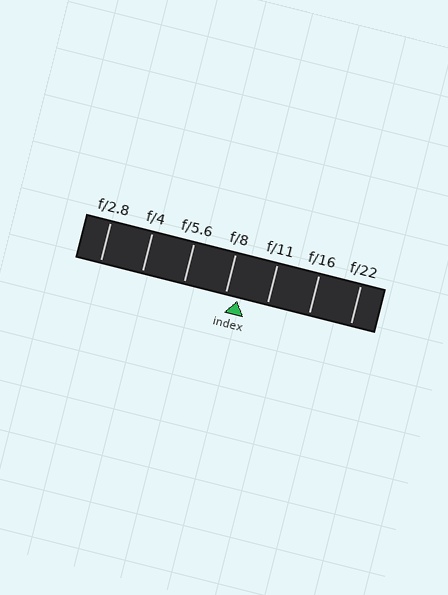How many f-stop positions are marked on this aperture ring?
There are 7 f-stop positions marked.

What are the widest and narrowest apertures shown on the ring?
The widest aperture shown is f/2.8 and the narrowest is f/22.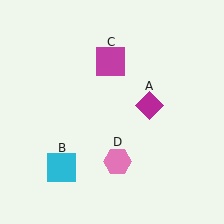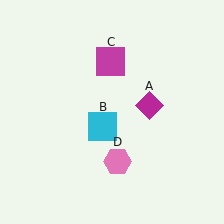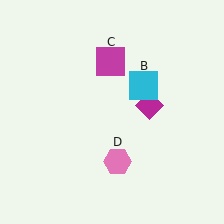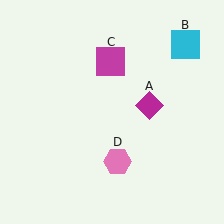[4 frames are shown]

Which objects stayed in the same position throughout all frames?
Magenta diamond (object A) and magenta square (object C) and pink hexagon (object D) remained stationary.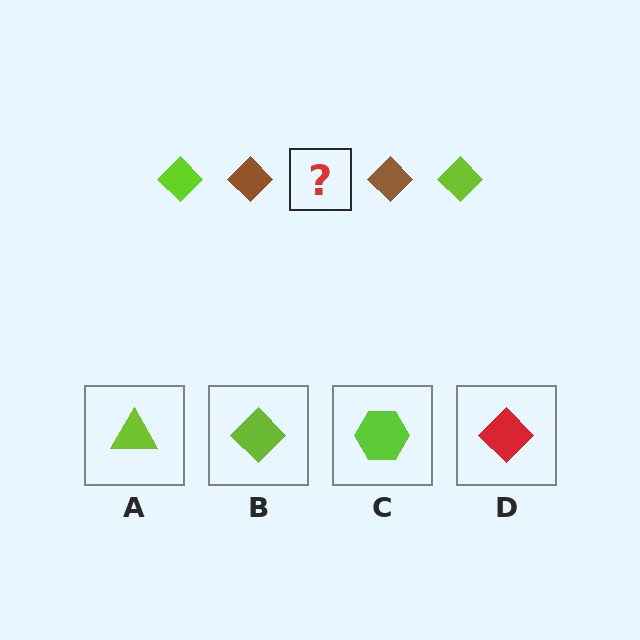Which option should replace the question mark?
Option B.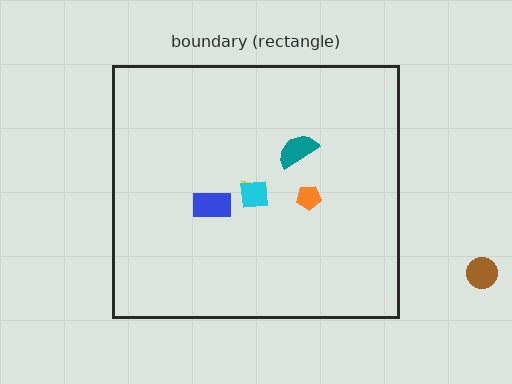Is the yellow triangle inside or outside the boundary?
Inside.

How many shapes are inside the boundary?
5 inside, 1 outside.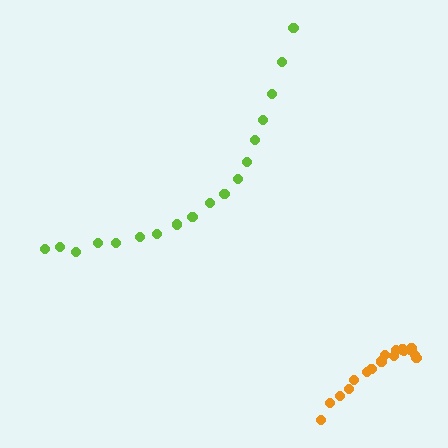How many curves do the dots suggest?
There are 2 distinct paths.